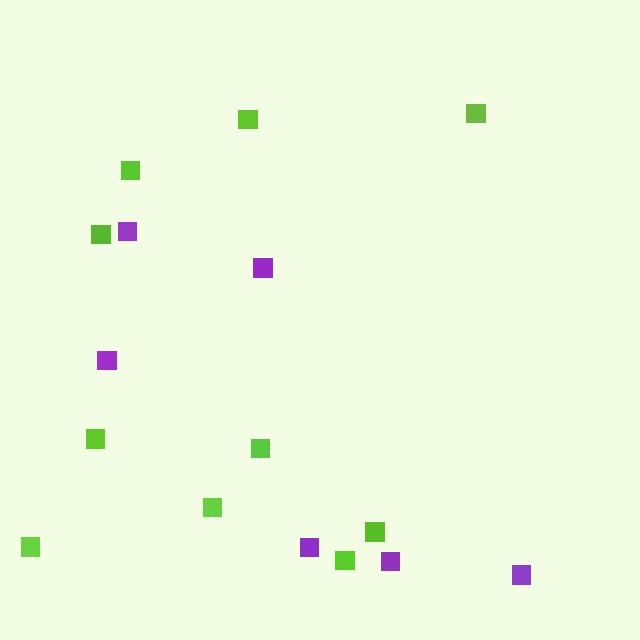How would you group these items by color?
There are 2 groups: one group of lime squares (10) and one group of purple squares (6).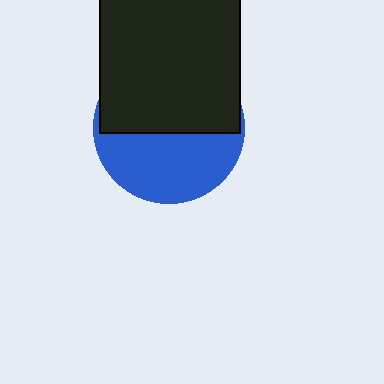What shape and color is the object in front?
The object in front is a black square.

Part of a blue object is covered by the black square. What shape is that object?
It is a circle.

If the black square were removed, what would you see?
You would see the complete blue circle.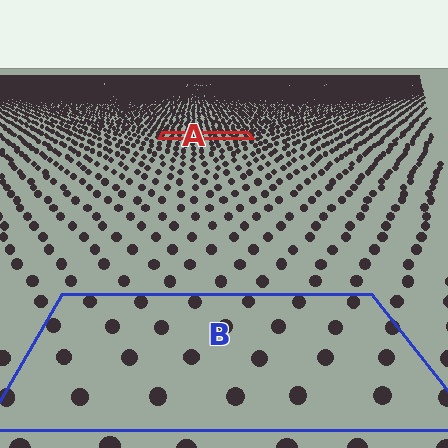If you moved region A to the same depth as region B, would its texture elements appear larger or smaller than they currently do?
They would appear larger. At a closer depth, the same texture elements are projected at a bigger on-screen size.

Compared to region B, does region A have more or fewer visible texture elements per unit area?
Region A has more texture elements per unit area — they are packed more densely because it is farther away.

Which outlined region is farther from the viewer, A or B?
Region A is farther from the viewer — the texture elements inside it appear smaller and more densely packed.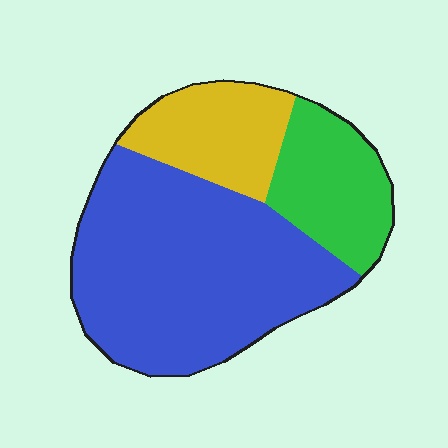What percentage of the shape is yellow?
Yellow covers around 20% of the shape.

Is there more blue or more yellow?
Blue.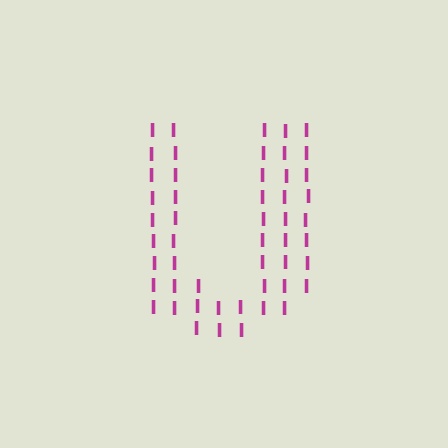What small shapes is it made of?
It is made of small letter I's.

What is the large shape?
The large shape is the letter U.